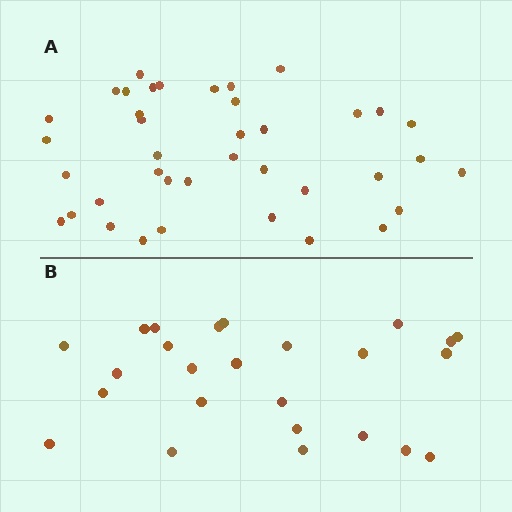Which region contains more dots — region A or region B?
Region A (the top region) has more dots.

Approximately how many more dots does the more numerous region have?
Region A has approximately 15 more dots than region B.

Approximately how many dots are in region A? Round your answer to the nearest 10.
About 40 dots. (The exact count is 39, which rounds to 40.)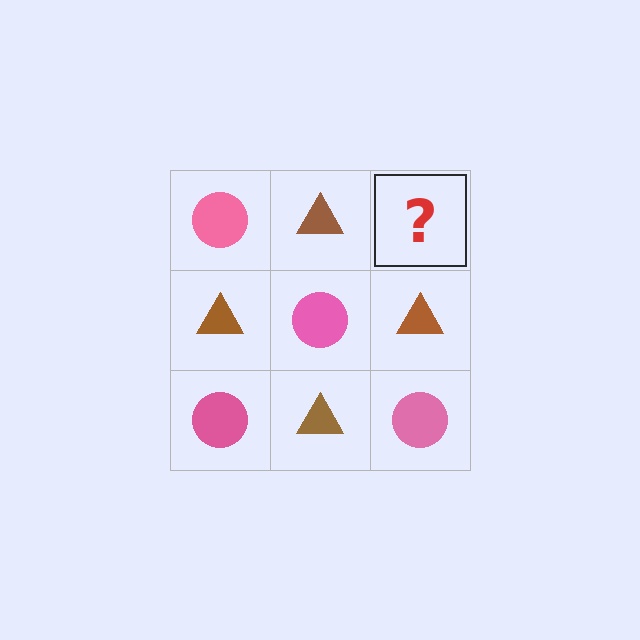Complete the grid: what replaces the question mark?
The question mark should be replaced with a pink circle.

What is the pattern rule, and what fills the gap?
The rule is that it alternates pink circle and brown triangle in a checkerboard pattern. The gap should be filled with a pink circle.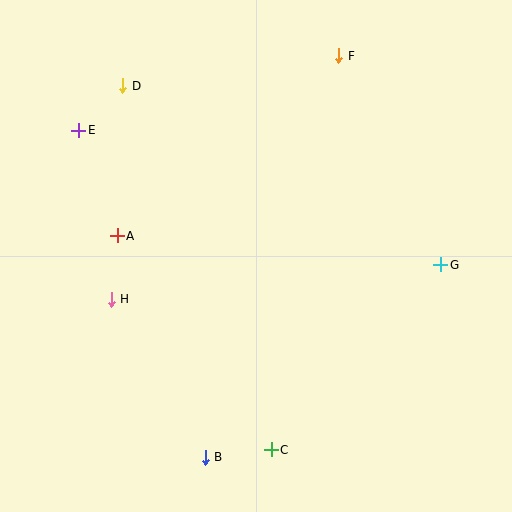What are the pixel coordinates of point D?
Point D is at (123, 86).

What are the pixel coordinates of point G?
Point G is at (441, 265).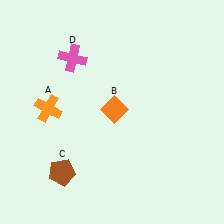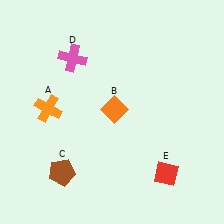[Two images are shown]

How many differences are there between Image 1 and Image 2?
There is 1 difference between the two images.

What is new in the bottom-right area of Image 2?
A red diamond (E) was added in the bottom-right area of Image 2.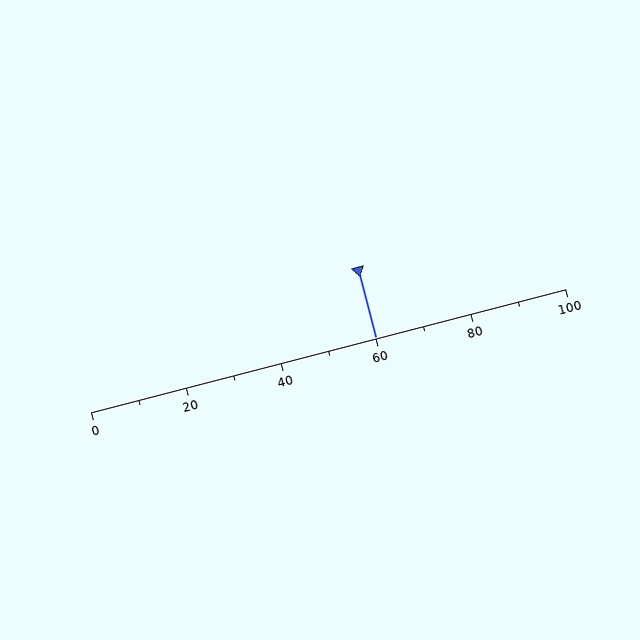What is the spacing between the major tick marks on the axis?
The major ticks are spaced 20 apart.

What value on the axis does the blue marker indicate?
The marker indicates approximately 60.